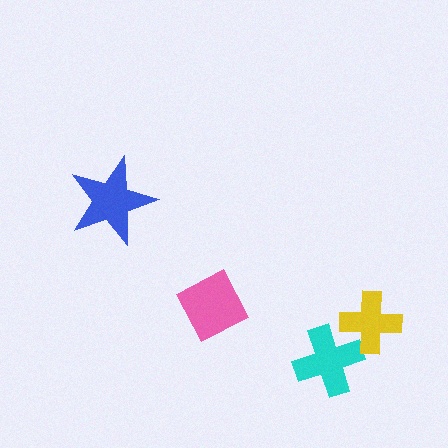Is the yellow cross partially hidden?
No, no other shape covers it.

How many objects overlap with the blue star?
0 objects overlap with the blue star.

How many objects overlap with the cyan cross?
1 object overlaps with the cyan cross.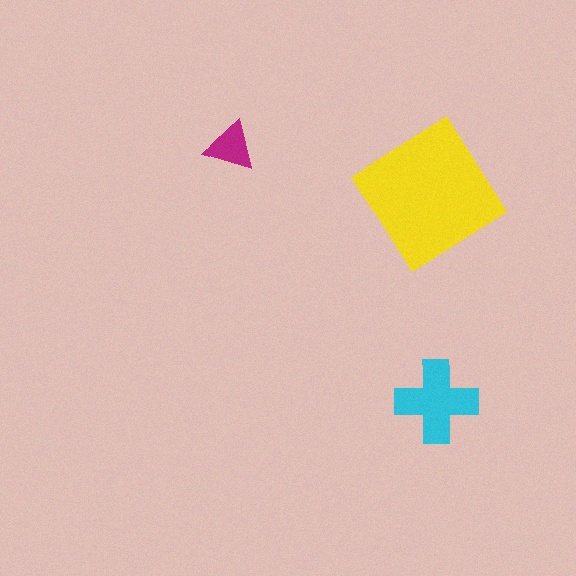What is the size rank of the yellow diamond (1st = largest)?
1st.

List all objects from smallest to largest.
The magenta triangle, the cyan cross, the yellow diamond.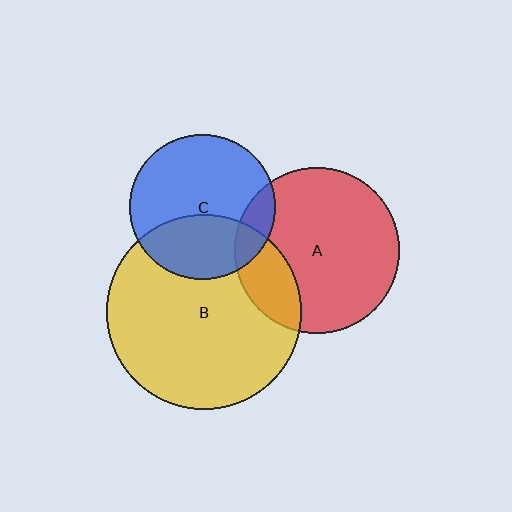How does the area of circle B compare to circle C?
Approximately 1.8 times.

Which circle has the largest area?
Circle B (yellow).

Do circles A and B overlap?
Yes.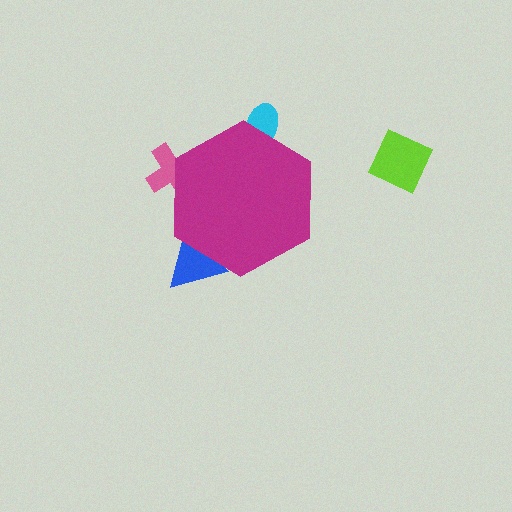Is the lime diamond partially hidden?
No, the lime diamond is fully visible.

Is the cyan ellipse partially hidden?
Yes, the cyan ellipse is partially hidden behind the magenta hexagon.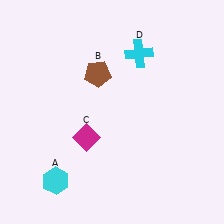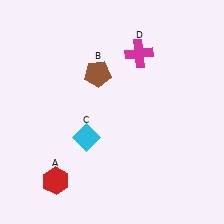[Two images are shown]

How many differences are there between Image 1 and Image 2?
There are 3 differences between the two images.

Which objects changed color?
A changed from cyan to red. C changed from magenta to cyan. D changed from cyan to magenta.